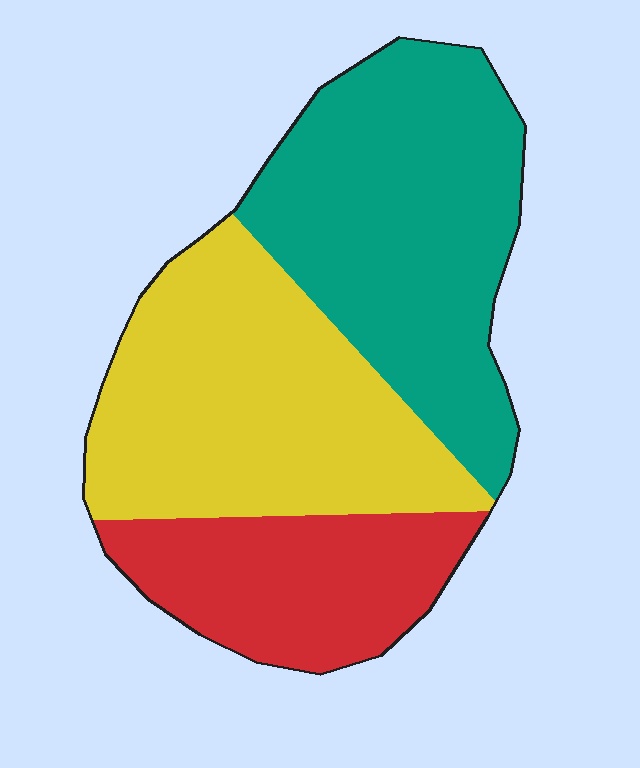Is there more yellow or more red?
Yellow.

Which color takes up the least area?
Red, at roughly 20%.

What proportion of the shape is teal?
Teal covers about 40% of the shape.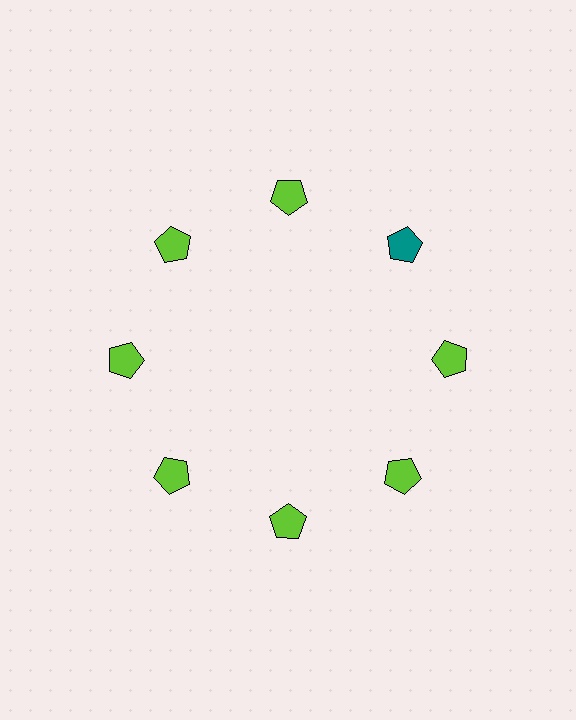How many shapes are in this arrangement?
There are 8 shapes arranged in a ring pattern.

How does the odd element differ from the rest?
It has a different color: teal instead of lime.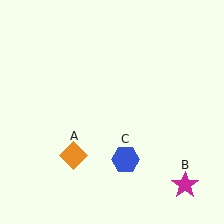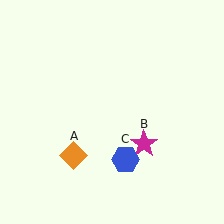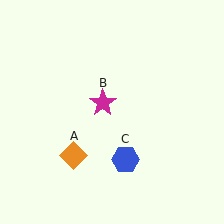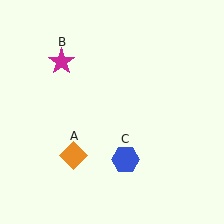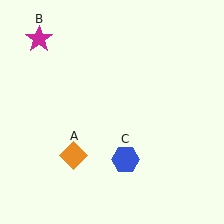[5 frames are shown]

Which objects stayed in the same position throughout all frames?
Orange diamond (object A) and blue hexagon (object C) remained stationary.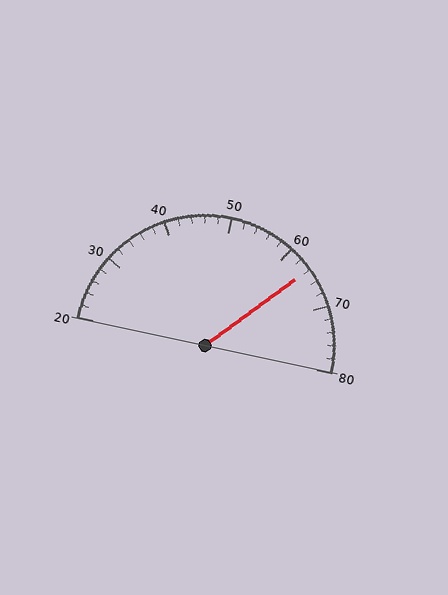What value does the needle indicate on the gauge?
The needle indicates approximately 64.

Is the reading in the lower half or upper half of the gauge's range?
The reading is in the upper half of the range (20 to 80).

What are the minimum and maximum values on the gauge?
The gauge ranges from 20 to 80.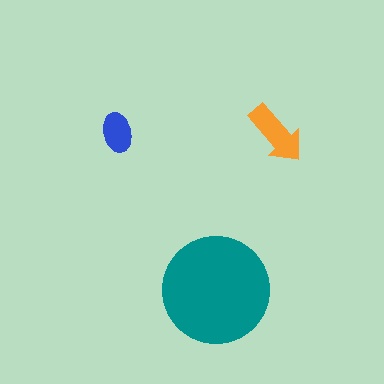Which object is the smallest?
The blue ellipse.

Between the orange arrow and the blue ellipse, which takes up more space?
The orange arrow.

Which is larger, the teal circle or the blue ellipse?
The teal circle.